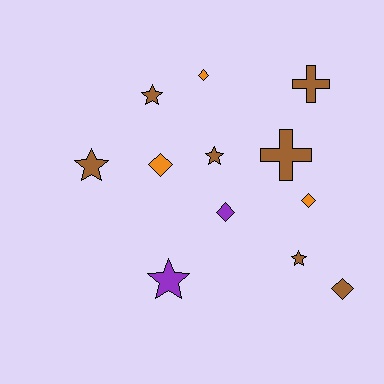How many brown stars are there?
There are 4 brown stars.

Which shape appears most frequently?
Star, with 5 objects.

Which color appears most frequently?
Brown, with 7 objects.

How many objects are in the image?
There are 12 objects.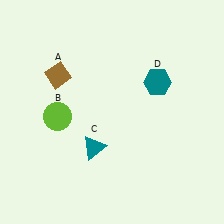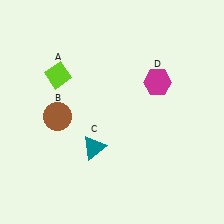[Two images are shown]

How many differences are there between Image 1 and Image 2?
There are 3 differences between the two images.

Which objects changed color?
A changed from brown to lime. B changed from lime to brown. D changed from teal to magenta.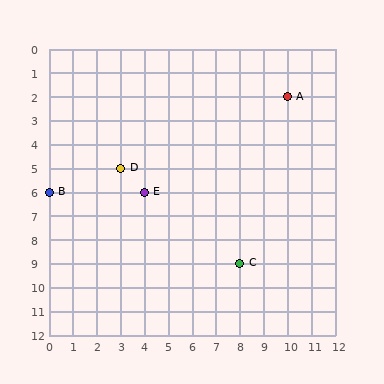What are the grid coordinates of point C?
Point C is at grid coordinates (8, 9).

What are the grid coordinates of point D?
Point D is at grid coordinates (3, 5).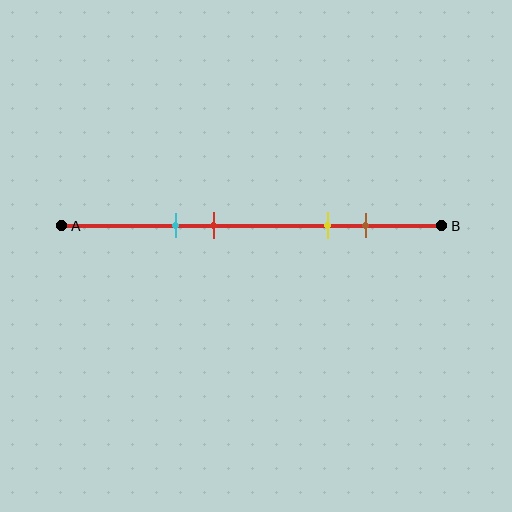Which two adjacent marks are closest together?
The cyan and red marks are the closest adjacent pair.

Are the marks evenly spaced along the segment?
No, the marks are not evenly spaced.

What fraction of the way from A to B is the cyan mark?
The cyan mark is approximately 30% (0.3) of the way from A to B.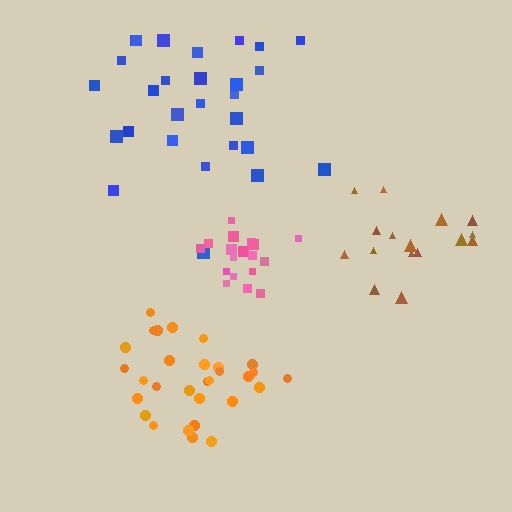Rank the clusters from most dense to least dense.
pink, orange, blue, brown.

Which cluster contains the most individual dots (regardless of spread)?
Orange (30).